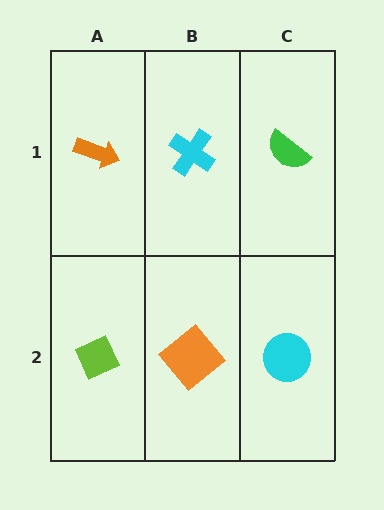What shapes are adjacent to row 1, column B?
An orange diamond (row 2, column B), an orange arrow (row 1, column A), a green semicircle (row 1, column C).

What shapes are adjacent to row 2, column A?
An orange arrow (row 1, column A), an orange diamond (row 2, column B).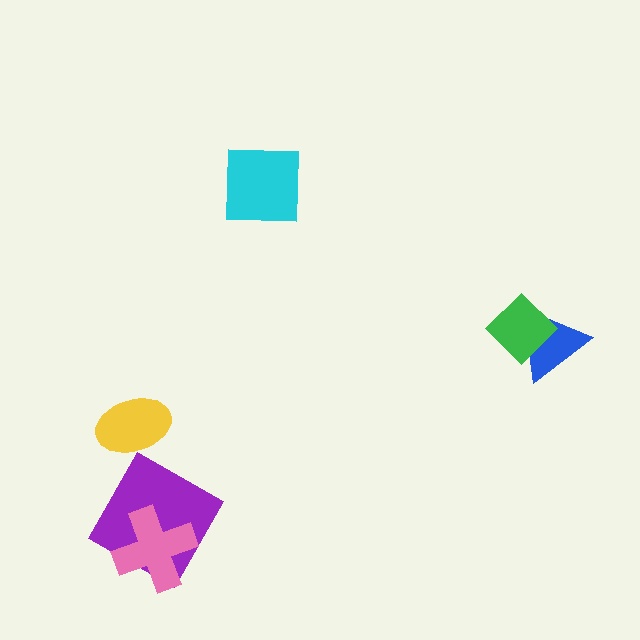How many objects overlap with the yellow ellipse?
0 objects overlap with the yellow ellipse.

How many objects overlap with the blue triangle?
1 object overlaps with the blue triangle.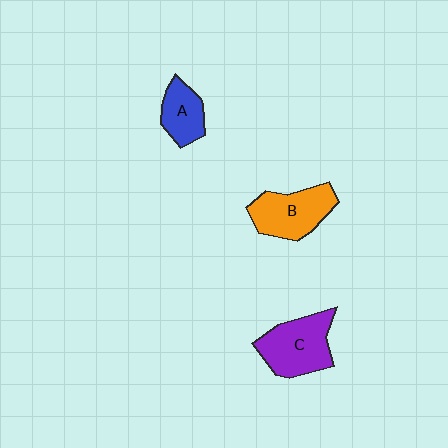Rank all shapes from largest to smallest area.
From largest to smallest: C (purple), B (orange), A (blue).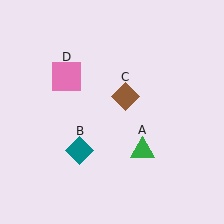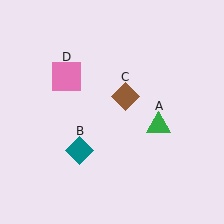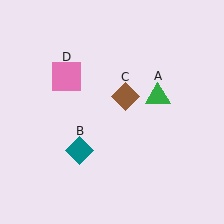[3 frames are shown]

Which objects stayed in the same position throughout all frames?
Teal diamond (object B) and brown diamond (object C) and pink square (object D) remained stationary.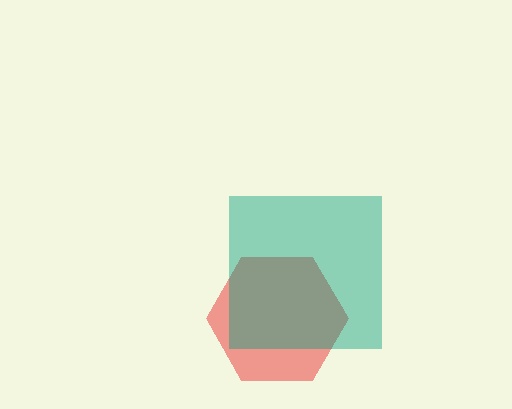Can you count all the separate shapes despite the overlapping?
Yes, there are 2 separate shapes.